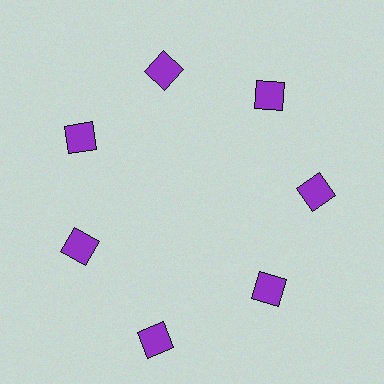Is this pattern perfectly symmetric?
No. The 7 purple squares are arranged in a ring, but one element near the 6 o'clock position is pushed outward from the center, breaking the 7-fold rotational symmetry.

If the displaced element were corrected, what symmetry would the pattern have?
It would have 7-fold rotational symmetry — the pattern would map onto itself every 51 degrees.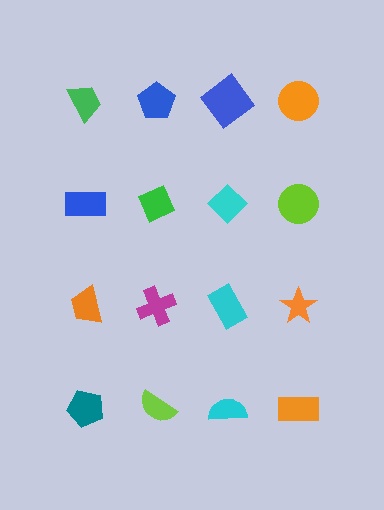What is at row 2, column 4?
A lime circle.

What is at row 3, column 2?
A magenta cross.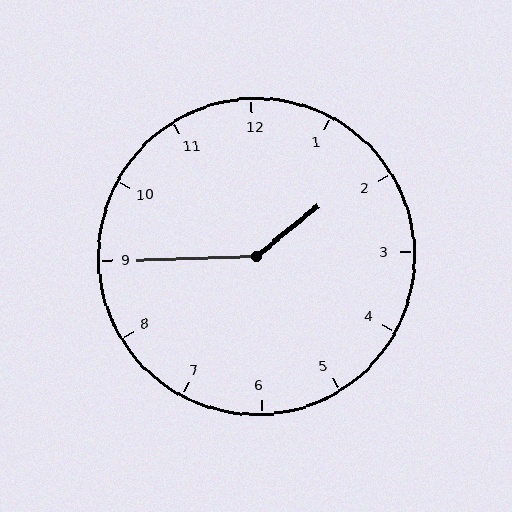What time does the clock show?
1:45.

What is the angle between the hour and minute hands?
Approximately 142 degrees.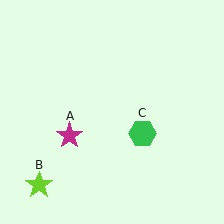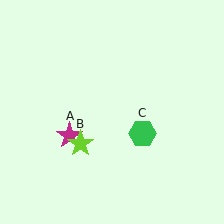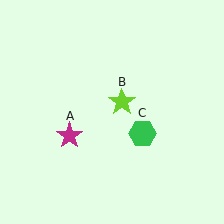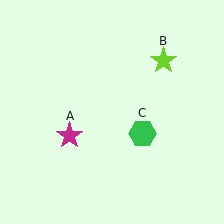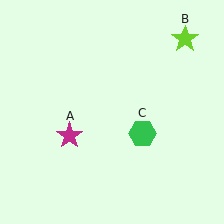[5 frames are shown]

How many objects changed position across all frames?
1 object changed position: lime star (object B).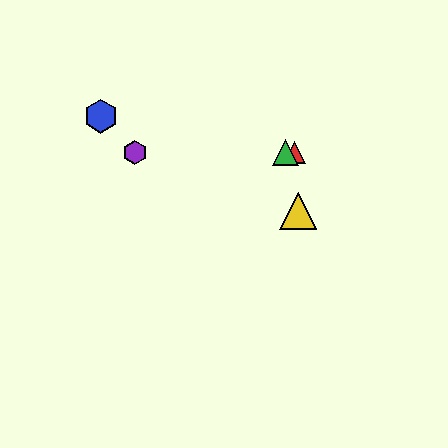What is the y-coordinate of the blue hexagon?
The blue hexagon is at y≈116.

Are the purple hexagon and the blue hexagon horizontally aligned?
No, the purple hexagon is at y≈153 and the blue hexagon is at y≈116.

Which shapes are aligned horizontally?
The red triangle, the green triangle, the purple hexagon are aligned horizontally.